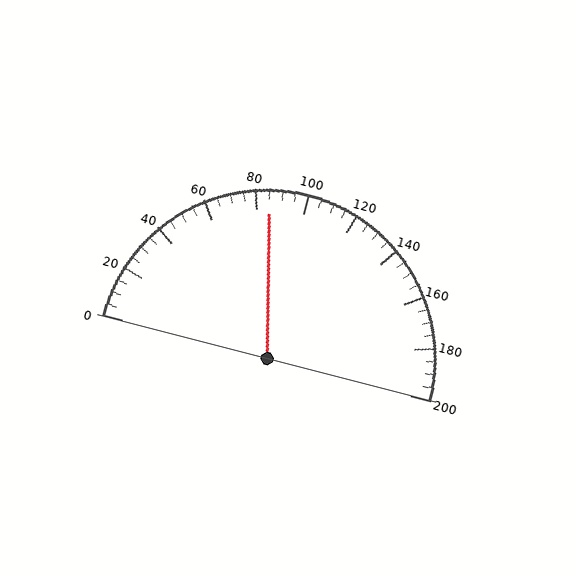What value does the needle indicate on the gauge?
The needle indicates approximately 85.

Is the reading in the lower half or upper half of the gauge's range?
The reading is in the lower half of the range (0 to 200).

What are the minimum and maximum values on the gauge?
The gauge ranges from 0 to 200.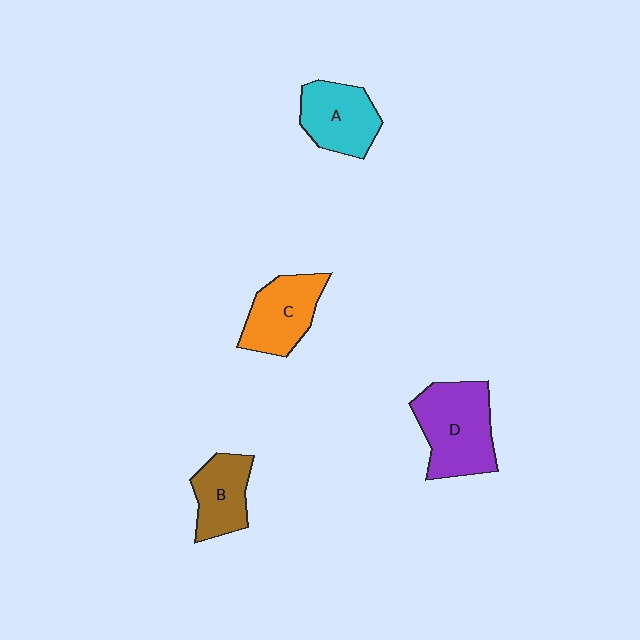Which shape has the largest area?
Shape D (purple).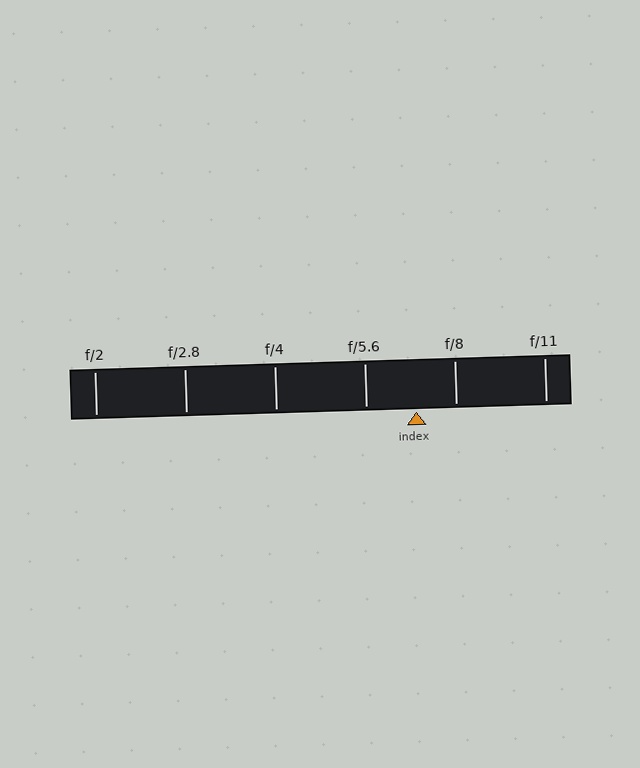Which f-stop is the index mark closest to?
The index mark is closest to f/8.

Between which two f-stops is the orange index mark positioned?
The index mark is between f/5.6 and f/8.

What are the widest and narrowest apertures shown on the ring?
The widest aperture shown is f/2 and the narrowest is f/11.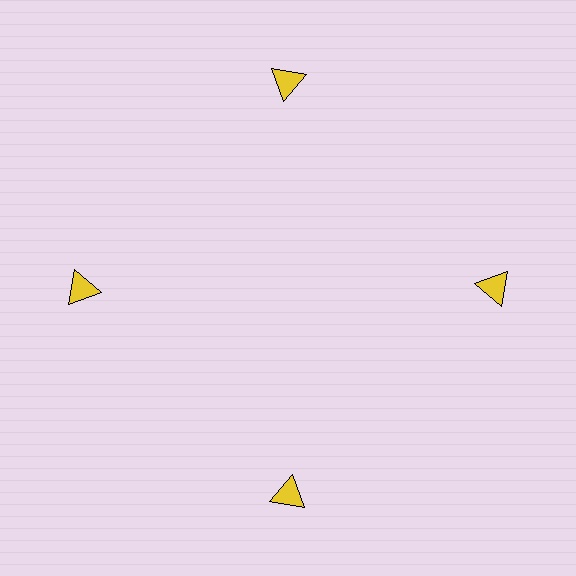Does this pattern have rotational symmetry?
Yes, this pattern has 4-fold rotational symmetry. It looks the same after rotating 90 degrees around the center.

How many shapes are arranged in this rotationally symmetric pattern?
There are 4 shapes, arranged in 4 groups of 1.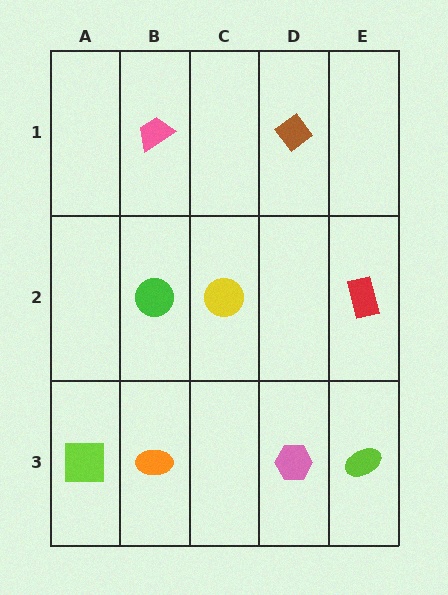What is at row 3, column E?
A lime ellipse.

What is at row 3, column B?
An orange ellipse.